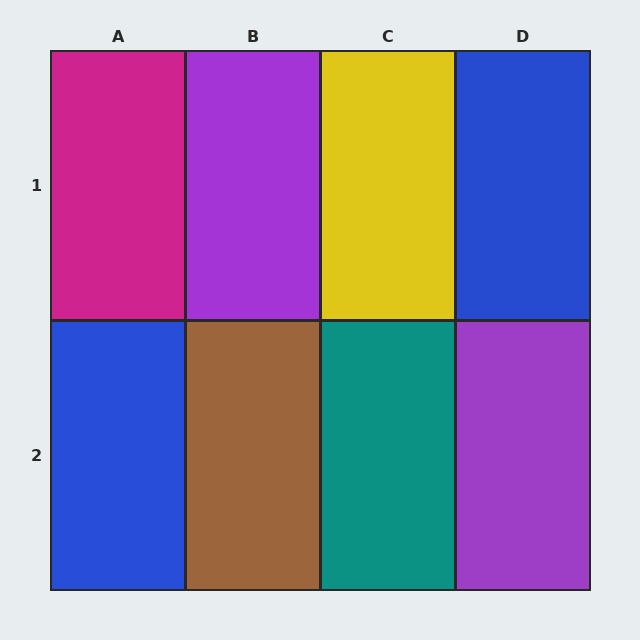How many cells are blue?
2 cells are blue.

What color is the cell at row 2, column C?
Teal.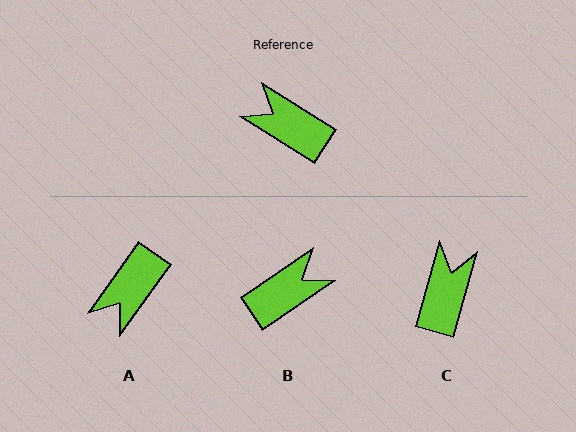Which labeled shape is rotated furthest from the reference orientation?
B, about 114 degrees away.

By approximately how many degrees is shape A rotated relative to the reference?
Approximately 87 degrees counter-clockwise.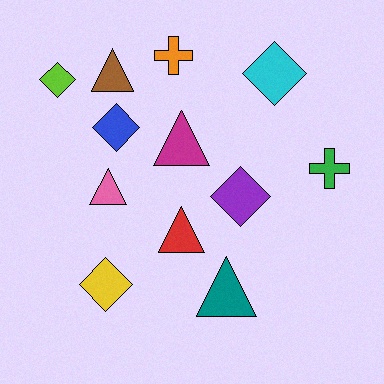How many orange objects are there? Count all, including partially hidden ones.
There is 1 orange object.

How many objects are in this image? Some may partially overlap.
There are 12 objects.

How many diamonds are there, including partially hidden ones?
There are 5 diamonds.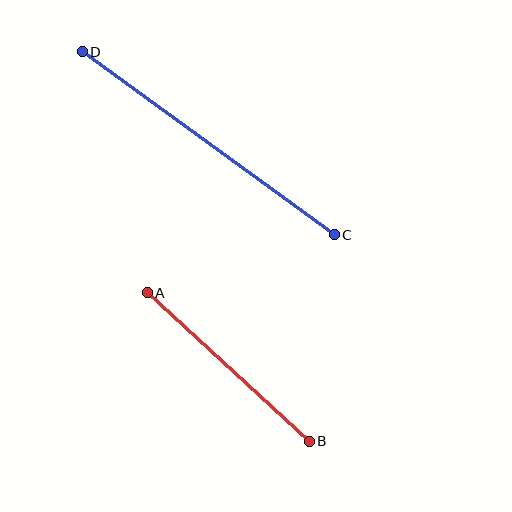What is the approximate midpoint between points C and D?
The midpoint is at approximately (208, 143) pixels.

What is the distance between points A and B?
The distance is approximately 220 pixels.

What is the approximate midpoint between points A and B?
The midpoint is at approximately (228, 367) pixels.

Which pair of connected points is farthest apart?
Points C and D are farthest apart.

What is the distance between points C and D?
The distance is approximately 311 pixels.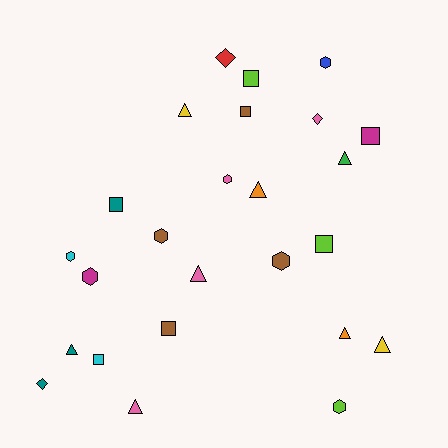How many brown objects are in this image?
There are 4 brown objects.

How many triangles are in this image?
There are 8 triangles.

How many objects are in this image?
There are 25 objects.